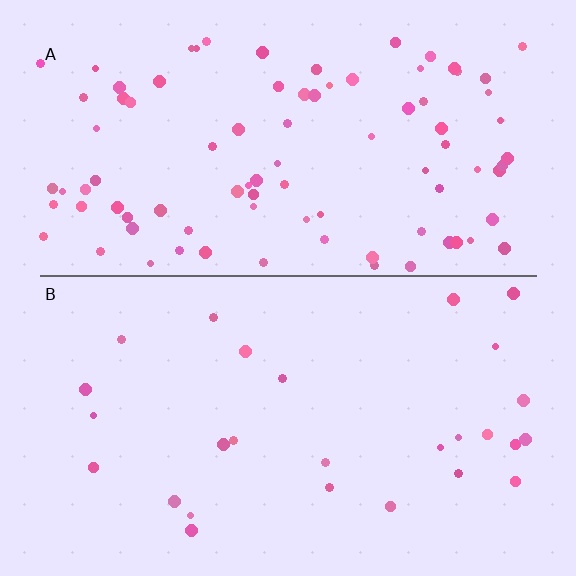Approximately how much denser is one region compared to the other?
Approximately 3.3× — region A over region B.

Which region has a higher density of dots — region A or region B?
A (the top).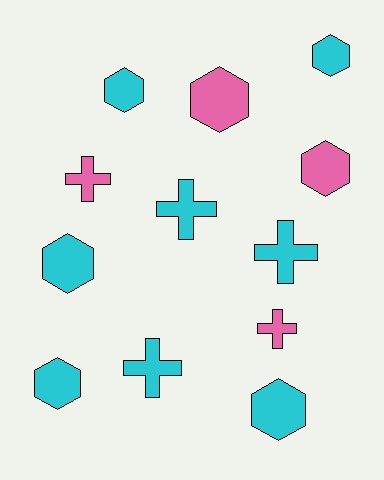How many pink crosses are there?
There are 2 pink crosses.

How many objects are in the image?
There are 12 objects.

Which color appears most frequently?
Cyan, with 8 objects.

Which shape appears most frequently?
Hexagon, with 7 objects.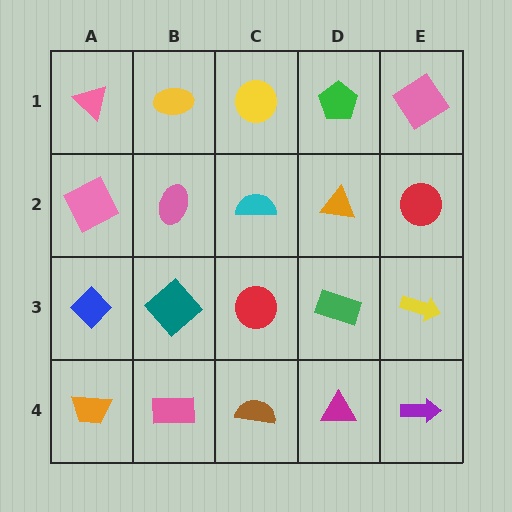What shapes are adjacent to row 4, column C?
A red circle (row 3, column C), a pink rectangle (row 4, column B), a magenta triangle (row 4, column D).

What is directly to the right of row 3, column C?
A green rectangle.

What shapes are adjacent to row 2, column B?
A yellow ellipse (row 1, column B), a teal diamond (row 3, column B), a pink square (row 2, column A), a cyan semicircle (row 2, column C).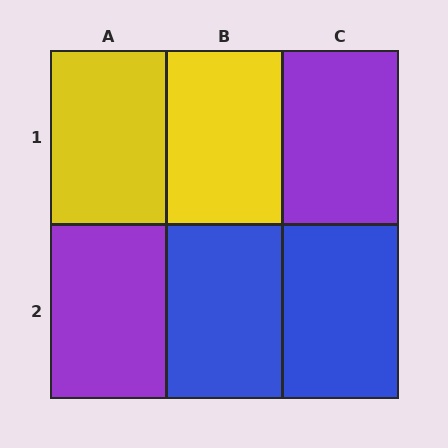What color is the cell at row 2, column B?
Blue.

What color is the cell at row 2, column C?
Blue.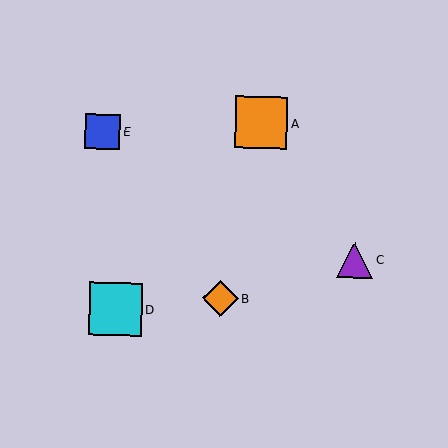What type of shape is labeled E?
Shape E is a blue square.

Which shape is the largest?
The cyan square (labeled D) is the largest.